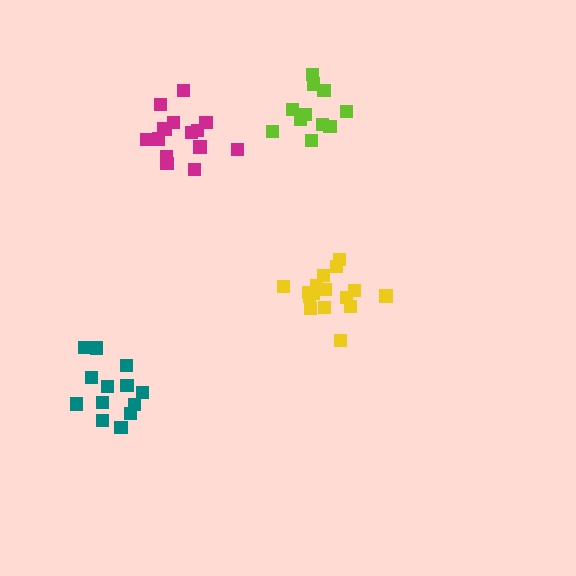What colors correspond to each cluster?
The clusters are colored: magenta, yellow, teal, lime.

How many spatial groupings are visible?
There are 4 spatial groupings.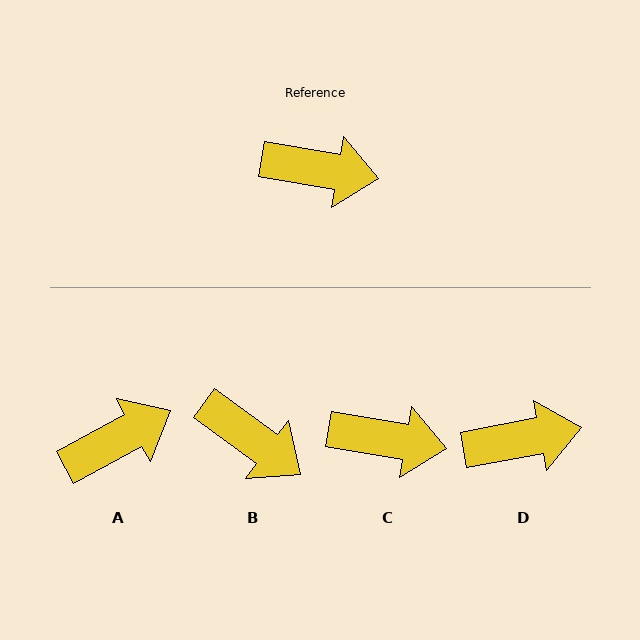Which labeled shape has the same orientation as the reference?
C.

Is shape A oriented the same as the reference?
No, it is off by about 38 degrees.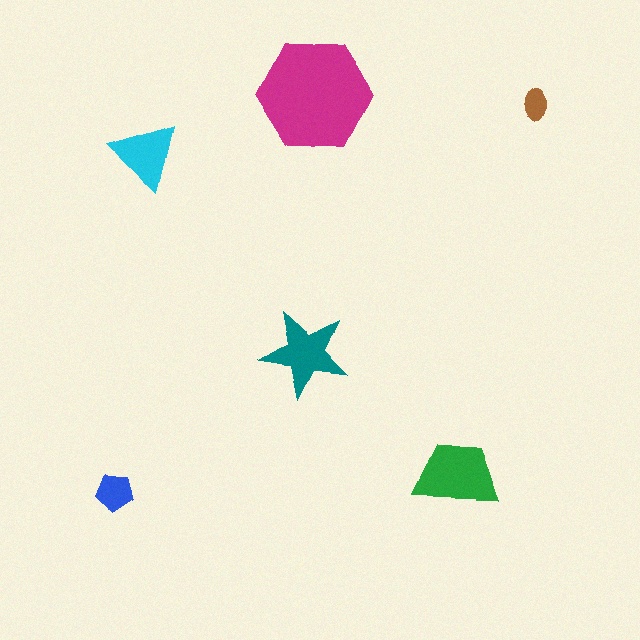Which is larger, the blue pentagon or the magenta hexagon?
The magenta hexagon.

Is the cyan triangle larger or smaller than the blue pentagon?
Larger.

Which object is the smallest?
The brown ellipse.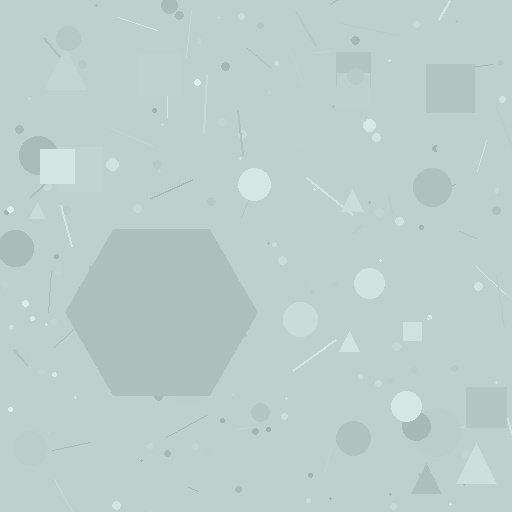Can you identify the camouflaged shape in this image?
The camouflaged shape is a hexagon.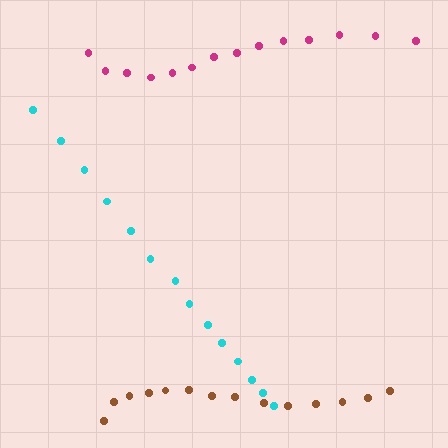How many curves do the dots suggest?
There are 3 distinct paths.